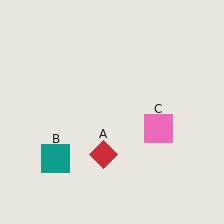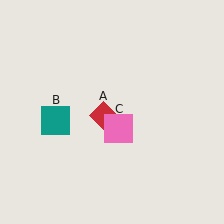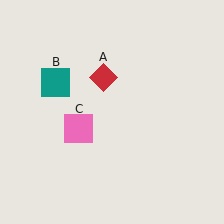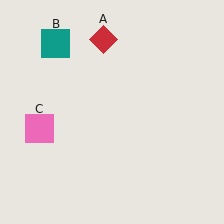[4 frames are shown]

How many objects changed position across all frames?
3 objects changed position: red diamond (object A), teal square (object B), pink square (object C).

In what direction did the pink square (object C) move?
The pink square (object C) moved left.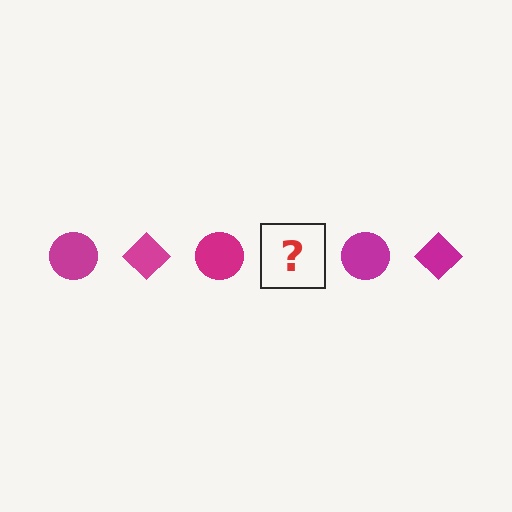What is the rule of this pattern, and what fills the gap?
The rule is that the pattern cycles through circle, diamond shapes in magenta. The gap should be filled with a magenta diamond.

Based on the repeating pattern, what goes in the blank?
The blank should be a magenta diamond.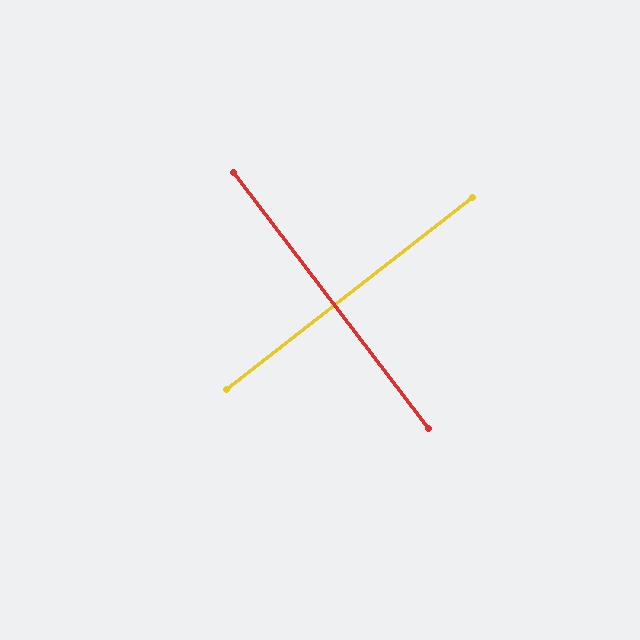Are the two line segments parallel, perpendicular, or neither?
Perpendicular — they meet at approximately 89°.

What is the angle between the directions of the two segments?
Approximately 89 degrees.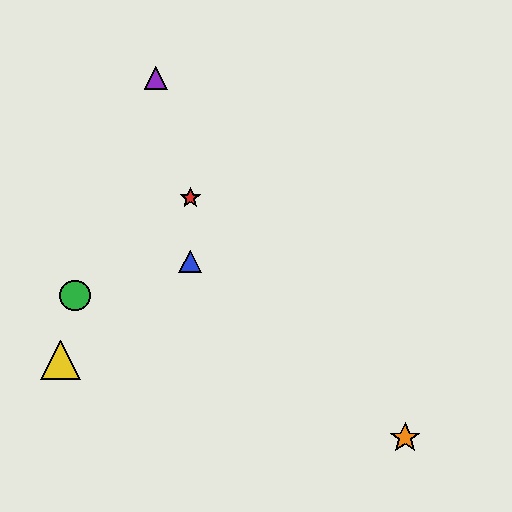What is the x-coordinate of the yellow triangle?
The yellow triangle is at x≈61.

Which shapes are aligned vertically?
The red star, the blue triangle are aligned vertically.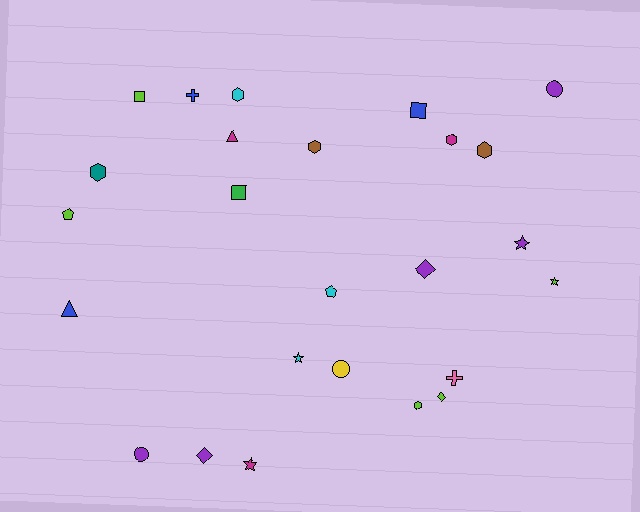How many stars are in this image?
There are 4 stars.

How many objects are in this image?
There are 25 objects.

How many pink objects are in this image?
There is 1 pink object.